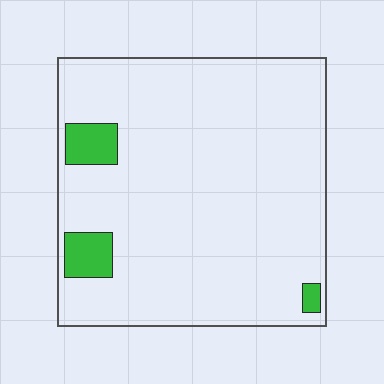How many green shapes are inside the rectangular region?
3.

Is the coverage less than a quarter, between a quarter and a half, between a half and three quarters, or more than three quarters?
Less than a quarter.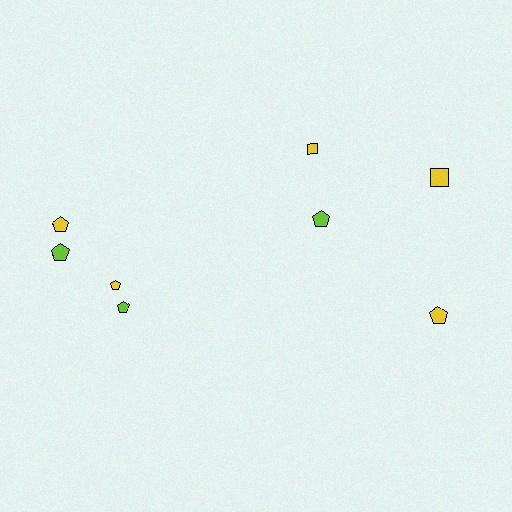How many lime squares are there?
There are no lime squares.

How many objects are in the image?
There are 8 objects.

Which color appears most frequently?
Yellow, with 5 objects.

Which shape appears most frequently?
Pentagon, with 6 objects.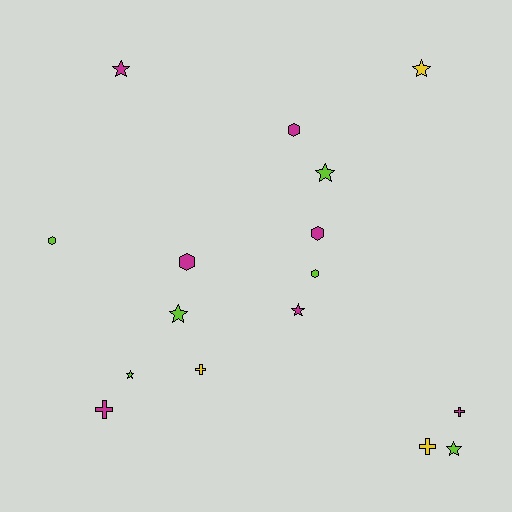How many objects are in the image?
There are 16 objects.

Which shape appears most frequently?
Star, with 7 objects.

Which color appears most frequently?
Magenta, with 7 objects.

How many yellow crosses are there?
There are 2 yellow crosses.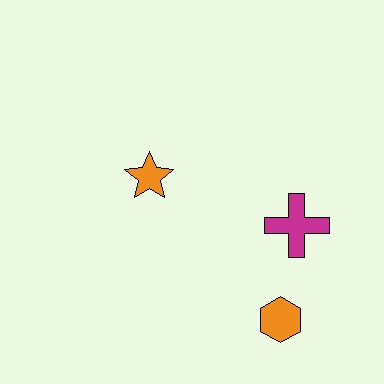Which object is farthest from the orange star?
The orange hexagon is farthest from the orange star.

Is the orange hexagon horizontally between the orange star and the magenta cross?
Yes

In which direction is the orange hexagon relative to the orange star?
The orange hexagon is below the orange star.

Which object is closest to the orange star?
The magenta cross is closest to the orange star.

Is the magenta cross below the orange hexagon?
No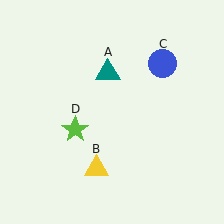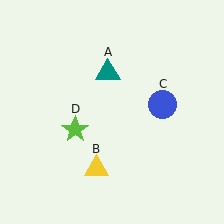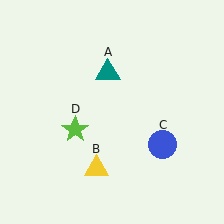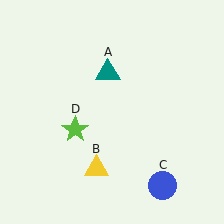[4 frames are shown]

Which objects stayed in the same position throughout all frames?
Teal triangle (object A) and yellow triangle (object B) and lime star (object D) remained stationary.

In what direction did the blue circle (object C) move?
The blue circle (object C) moved down.